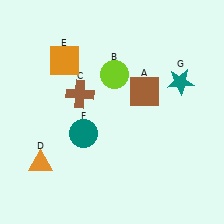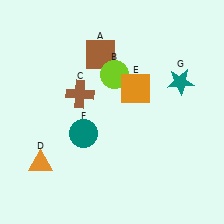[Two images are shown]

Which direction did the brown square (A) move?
The brown square (A) moved left.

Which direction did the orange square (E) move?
The orange square (E) moved right.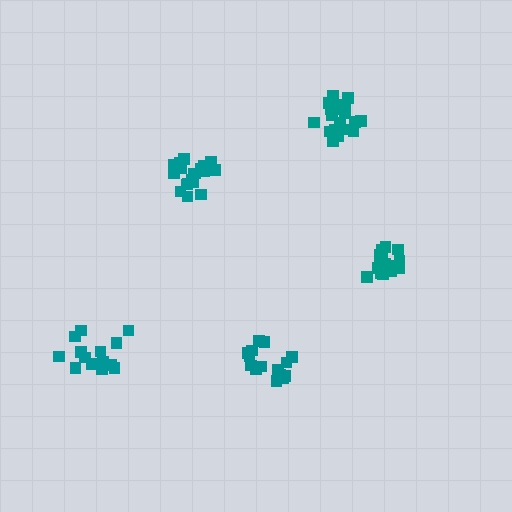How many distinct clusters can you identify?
There are 5 distinct clusters.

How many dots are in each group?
Group 1: 20 dots, Group 2: 19 dots, Group 3: 17 dots, Group 4: 16 dots, Group 5: 15 dots (87 total).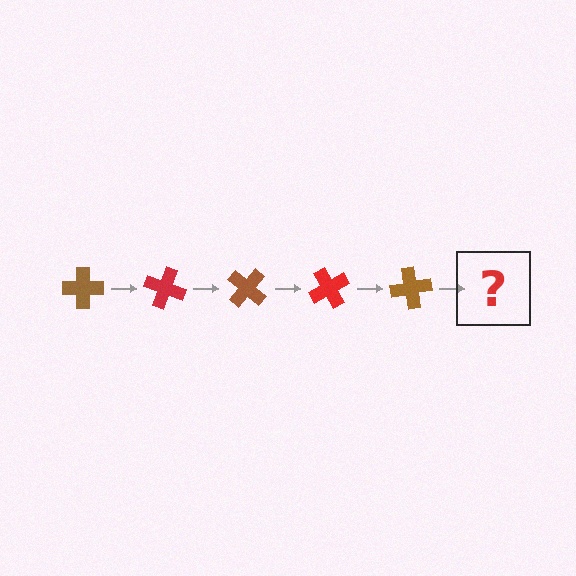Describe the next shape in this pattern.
It should be a red cross, rotated 100 degrees from the start.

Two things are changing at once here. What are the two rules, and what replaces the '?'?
The two rules are that it rotates 20 degrees each step and the color cycles through brown and red. The '?' should be a red cross, rotated 100 degrees from the start.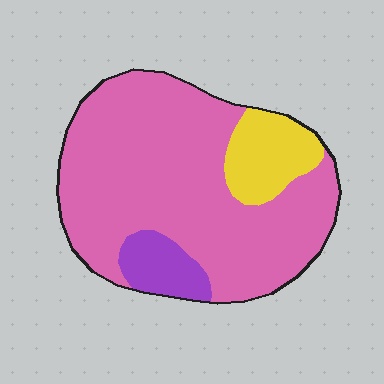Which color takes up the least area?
Purple, at roughly 10%.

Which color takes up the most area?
Pink, at roughly 80%.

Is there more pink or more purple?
Pink.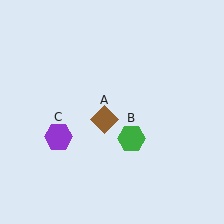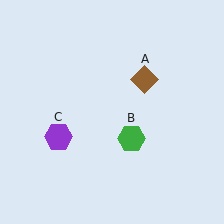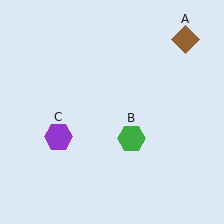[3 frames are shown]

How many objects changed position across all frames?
1 object changed position: brown diamond (object A).